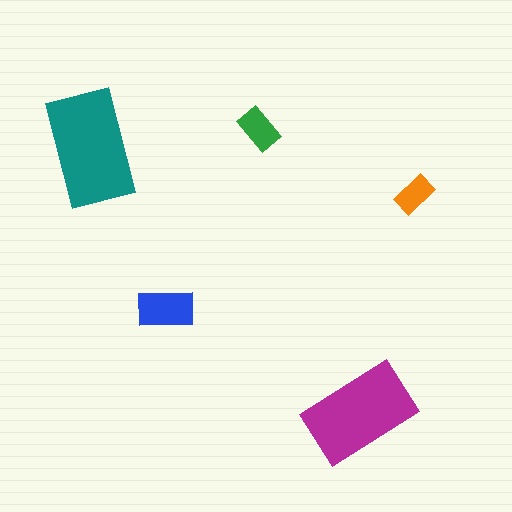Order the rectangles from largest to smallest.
the teal one, the magenta one, the blue one, the green one, the orange one.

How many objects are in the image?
There are 5 objects in the image.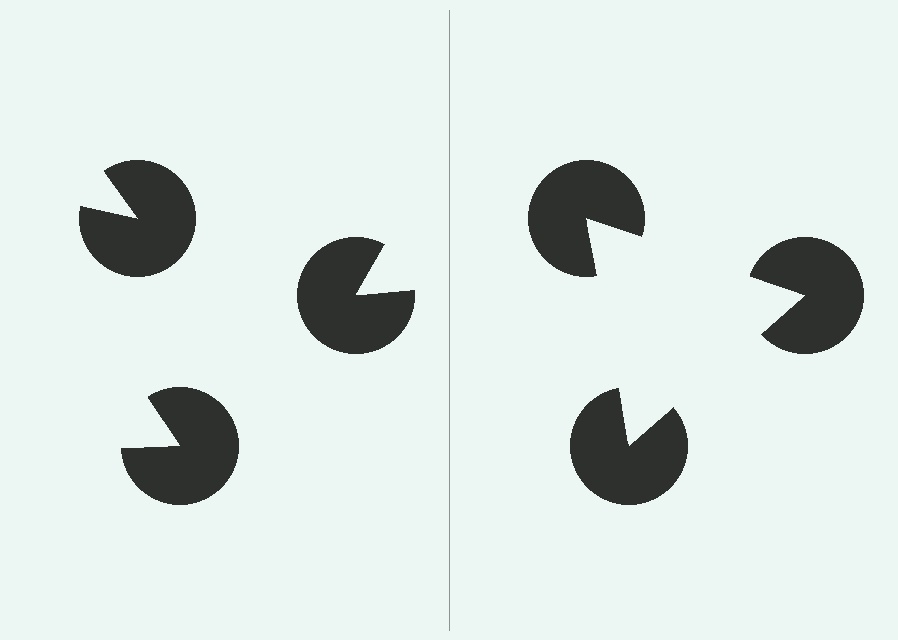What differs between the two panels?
The pac-man discs are positioned identically on both sides; only the wedge orientations differ. On the right they align to a triangle; on the left they are misaligned.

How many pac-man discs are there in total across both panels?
6 — 3 on each side.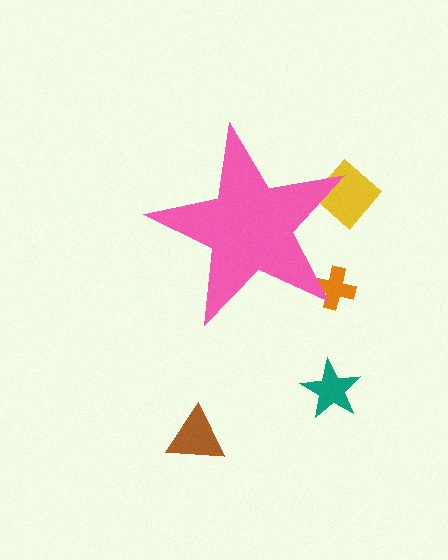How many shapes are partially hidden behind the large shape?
2 shapes are partially hidden.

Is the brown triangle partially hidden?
No, the brown triangle is fully visible.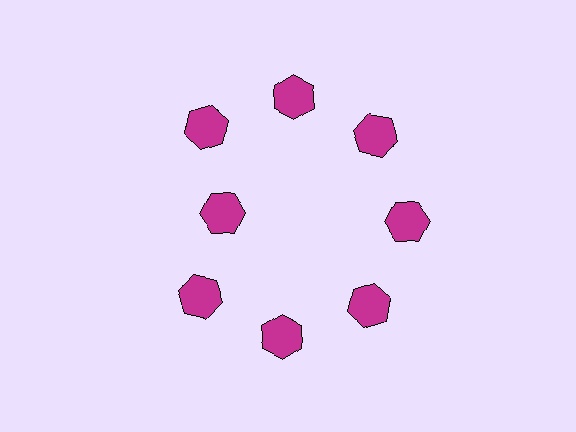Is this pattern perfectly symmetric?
No. The 8 magenta hexagons are arranged in a ring, but one element near the 9 o'clock position is pulled inward toward the center, breaking the 8-fold rotational symmetry.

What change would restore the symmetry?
The symmetry would be restored by moving it outward, back onto the ring so that all 8 hexagons sit at equal angles and equal distance from the center.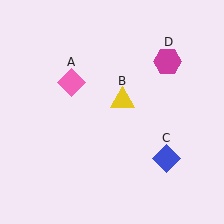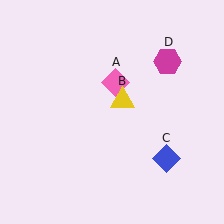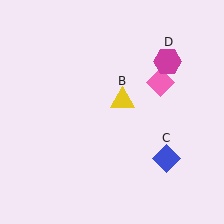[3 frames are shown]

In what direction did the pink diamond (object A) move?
The pink diamond (object A) moved right.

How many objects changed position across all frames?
1 object changed position: pink diamond (object A).